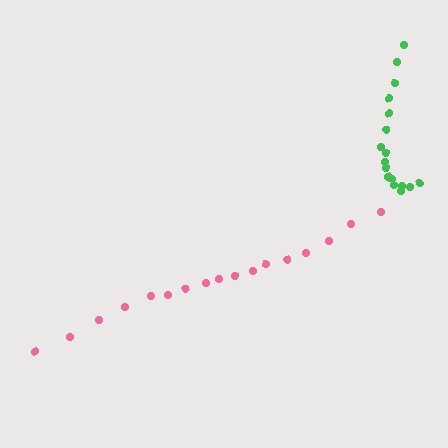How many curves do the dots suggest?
There are 2 distinct paths.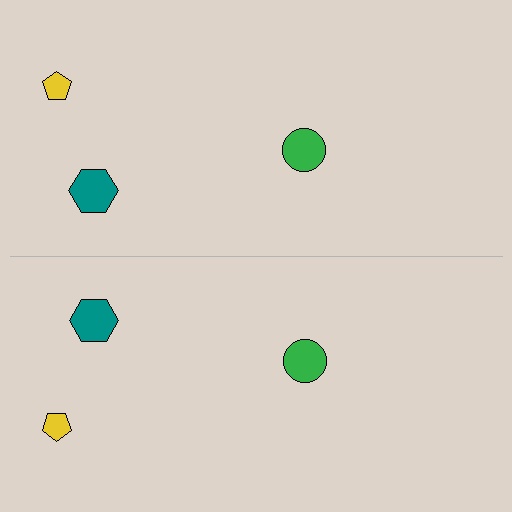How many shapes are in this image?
There are 6 shapes in this image.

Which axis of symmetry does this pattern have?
The pattern has a horizontal axis of symmetry running through the center of the image.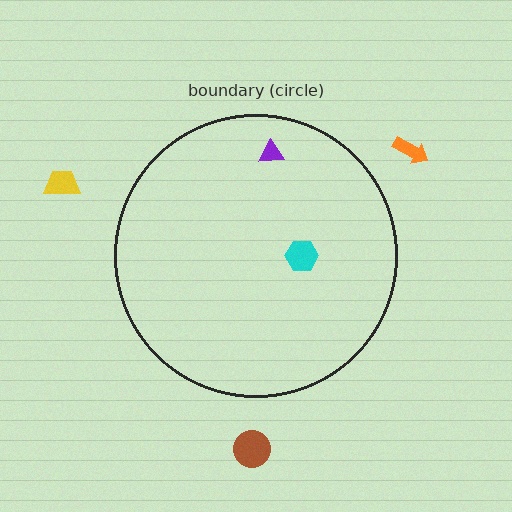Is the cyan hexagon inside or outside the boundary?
Inside.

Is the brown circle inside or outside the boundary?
Outside.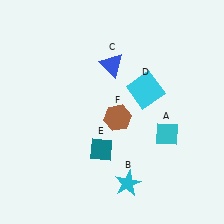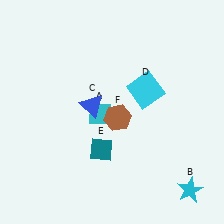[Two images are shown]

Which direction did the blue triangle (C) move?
The blue triangle (C) moved down.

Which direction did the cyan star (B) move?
The cyan star (B) moved right.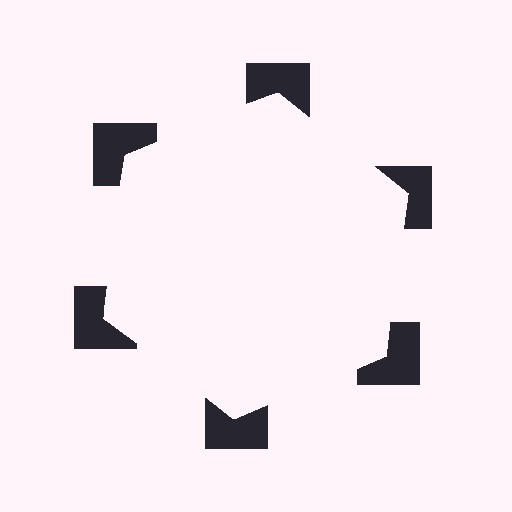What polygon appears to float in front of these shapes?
An illusory hexagon — its edges are inferred from the aligned wedge cuts in the notched squares, not physically drawn.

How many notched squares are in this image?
There are 6 — one at each vertex of the illusory hexagon.